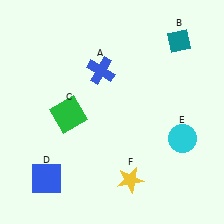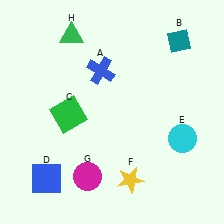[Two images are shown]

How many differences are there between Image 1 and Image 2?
There are 2 differences between the two images.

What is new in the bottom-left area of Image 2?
A magenta circle (G) was added in the bottom-left area of Image 2.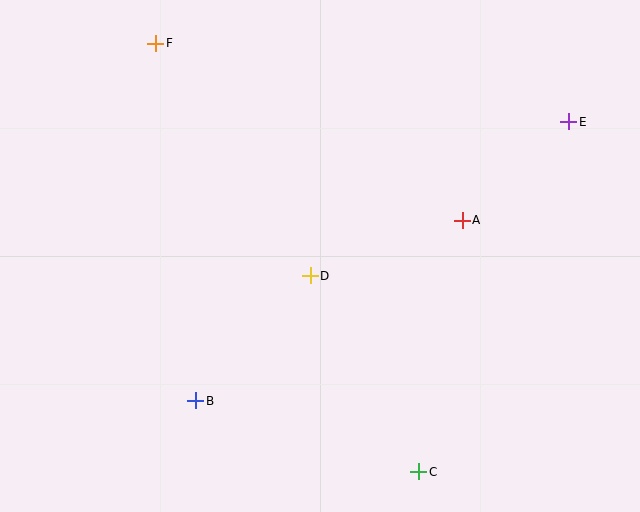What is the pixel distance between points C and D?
The distance between C and D is 224 pixels.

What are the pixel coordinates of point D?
Point D is at (310, 276).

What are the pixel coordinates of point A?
Point A is at (462, 220).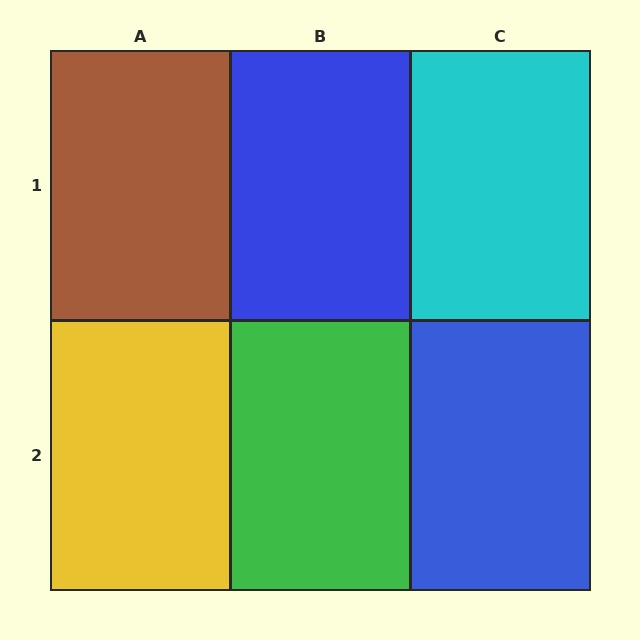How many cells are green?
1 cell is green.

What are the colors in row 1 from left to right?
Brown, blue, cyan.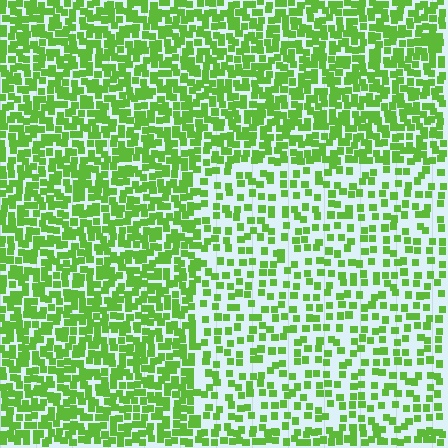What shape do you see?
I see a rectangle.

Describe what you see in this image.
The image contains small lime elements arranged at two different densities. A rectangle-shaped region is visible where the elements are less densely packed than the surrounding area.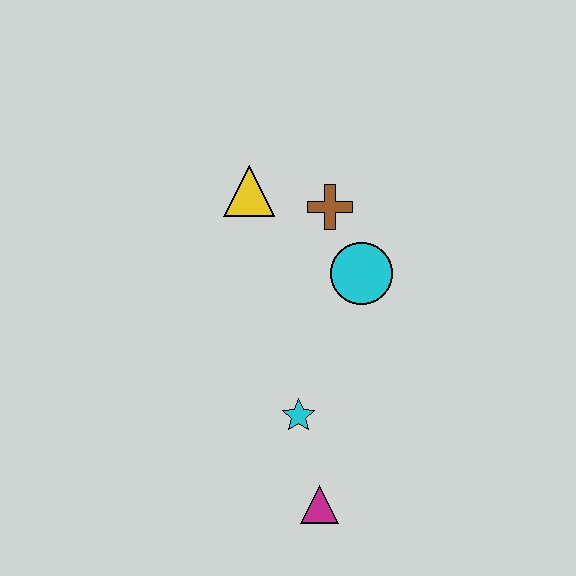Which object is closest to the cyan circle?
The brown cross is closest to the cyan circle.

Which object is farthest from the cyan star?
The yellow triangle is farthest from the cyan star.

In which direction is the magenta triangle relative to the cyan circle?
The magenta triangle is below the cyan circle.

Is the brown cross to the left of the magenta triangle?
No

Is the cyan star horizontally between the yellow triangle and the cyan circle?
Yes